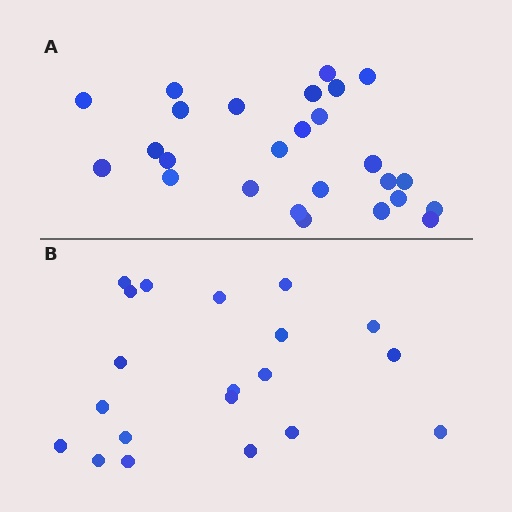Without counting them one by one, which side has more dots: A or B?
Region A (the top region) has more dots.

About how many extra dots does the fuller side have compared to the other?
Region A has about 6 more dots than region B.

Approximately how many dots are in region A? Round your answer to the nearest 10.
About 30 dots. (The exact count is 26, which rounds to 30.)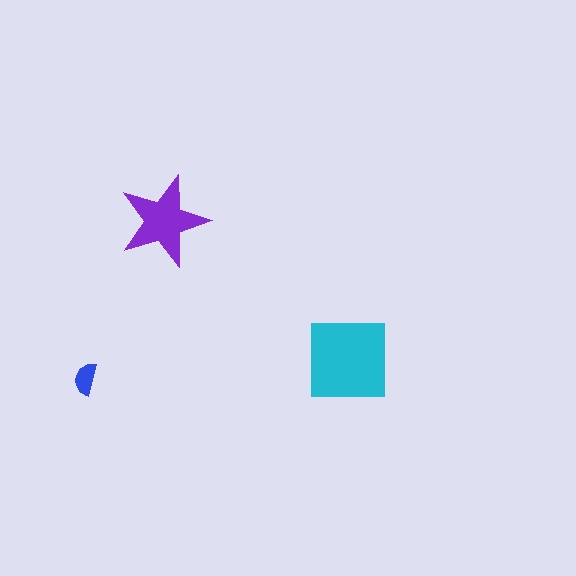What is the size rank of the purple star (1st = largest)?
2nd.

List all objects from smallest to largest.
The blue semicircle, the purple star, the cyan square.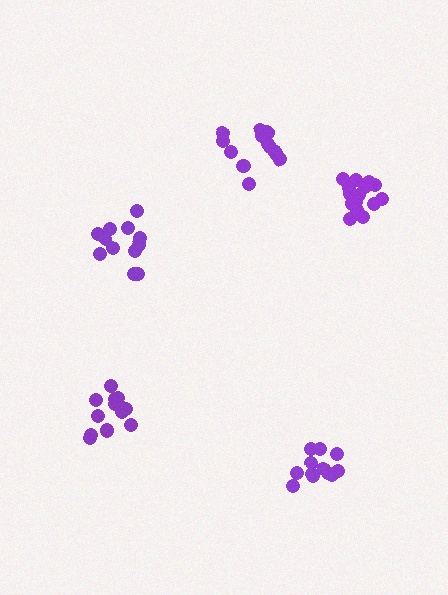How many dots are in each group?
Group 1: 13 dots, Group 2: 13 dots, Group 3: 12 dots, Group 4: 14 dots, Group 5: 15 dots (67 total).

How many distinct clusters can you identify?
There are 5 distinct clusters.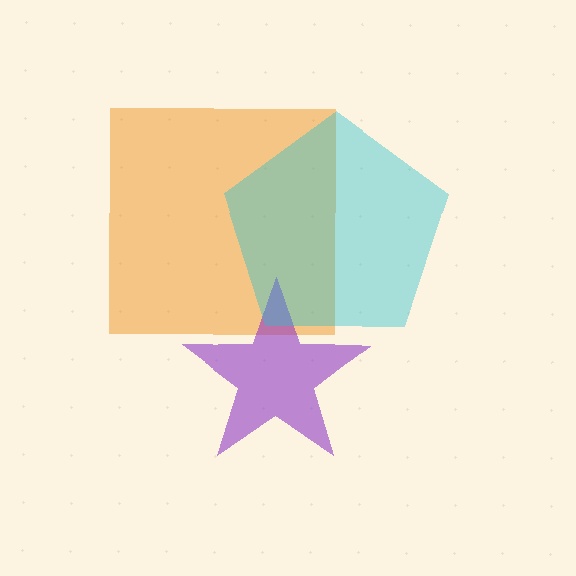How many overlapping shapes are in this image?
There are 3 overlapping shapes in the image.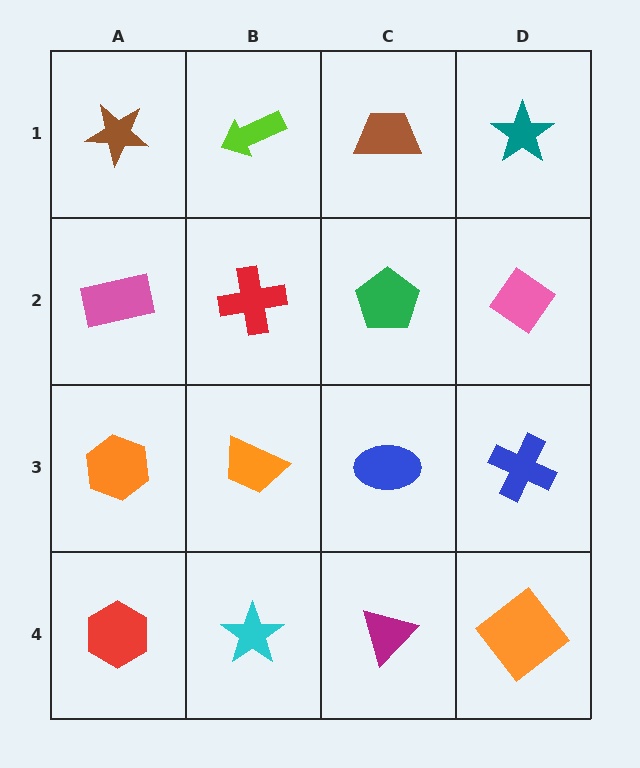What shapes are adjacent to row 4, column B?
An orange trapezoid (row 3, column B), a red hexagon (row 4, column A), a magenta triangle (row 4, column C).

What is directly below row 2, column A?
An orange hexagon.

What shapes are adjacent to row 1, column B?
A red cross (row 2, column B), a brown star (row 1, column A), a brown trapezoid (row 1, column C).